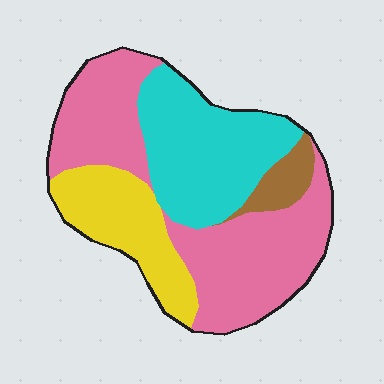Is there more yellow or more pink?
Pink.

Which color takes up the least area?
Brown, at roughly 5%.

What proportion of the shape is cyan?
Cyan covers 29% of the shape.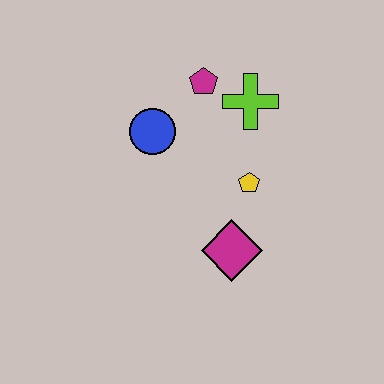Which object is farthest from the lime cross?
The magenta diamond is farthest from the lime cross.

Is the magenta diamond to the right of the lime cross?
No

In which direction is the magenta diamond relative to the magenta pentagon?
The magenta diamond is below the magenta pentagon.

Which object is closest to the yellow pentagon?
The magenta diamond is closest to the yellow pentagon.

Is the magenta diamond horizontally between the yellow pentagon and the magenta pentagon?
Yes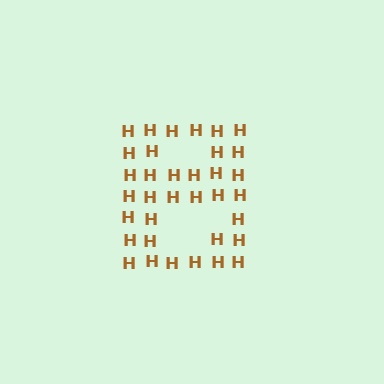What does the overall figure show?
The overall figure shows the letter B.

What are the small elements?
The small elements are letter H's.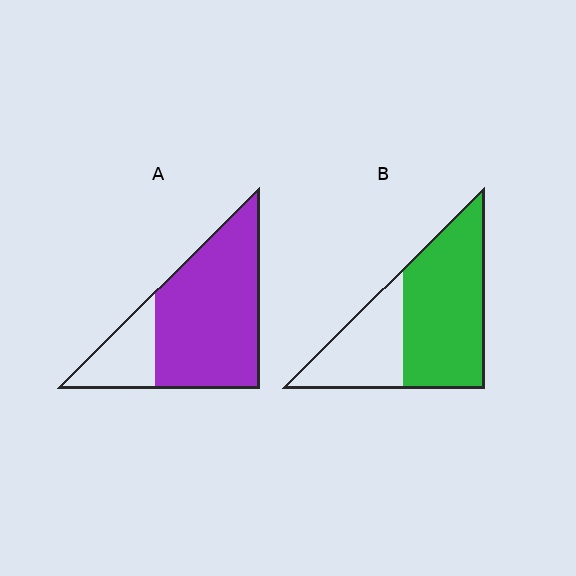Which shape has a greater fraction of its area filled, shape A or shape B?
Shape A.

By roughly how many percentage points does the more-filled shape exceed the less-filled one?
By roughly 10 percentage points (A over B).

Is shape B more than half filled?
Yes.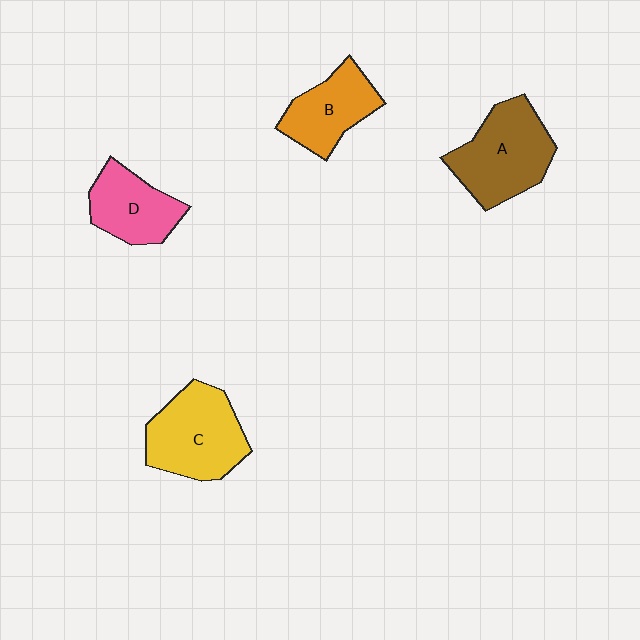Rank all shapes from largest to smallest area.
From largest to smallest: A (brown), C (yellow), B (orange), D (pink).